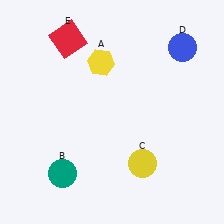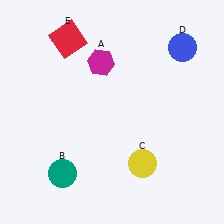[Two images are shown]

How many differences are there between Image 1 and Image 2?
There is 1 difference between the two images.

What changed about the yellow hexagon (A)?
In Image 1, A is yellow. In Image 2, it changed to magenta.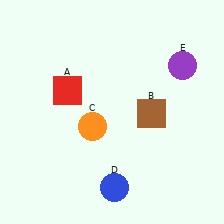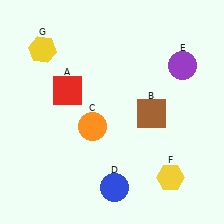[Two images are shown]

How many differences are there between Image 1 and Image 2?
There are 2 differences between the two images.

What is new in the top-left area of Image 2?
A yellow hexagon (G) was added in the top-left area of Image 2.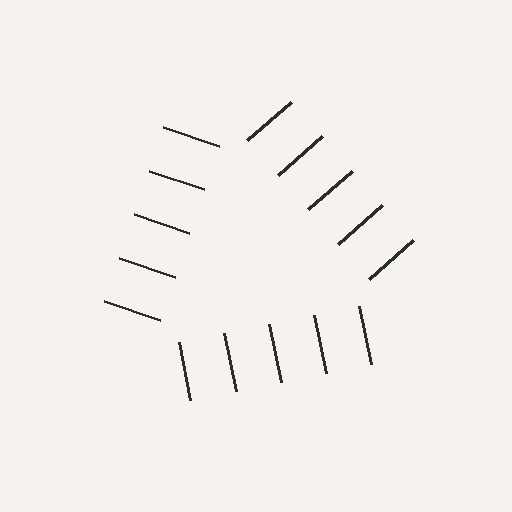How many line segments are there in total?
15 — 5 along each of the 3 edges.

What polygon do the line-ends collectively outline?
An illusory triangle — the line segments terminate on its edges but no continuous stroke is drawn.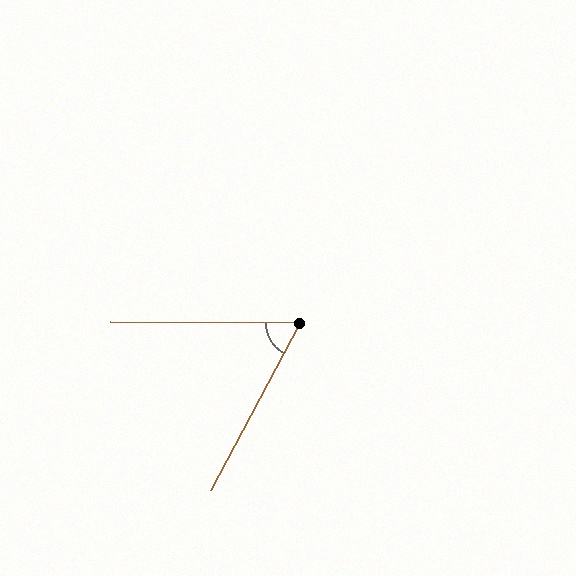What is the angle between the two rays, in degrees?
Approximately 62 degrees.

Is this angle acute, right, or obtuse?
It is acute.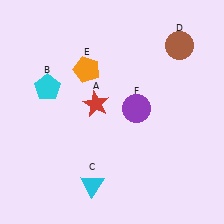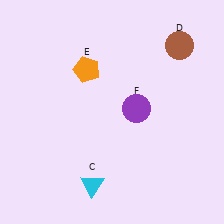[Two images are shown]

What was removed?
The cyan pentagon (B), the red star (A) were removed in Image 2.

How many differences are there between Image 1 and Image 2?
There are 2 differences between the two images.